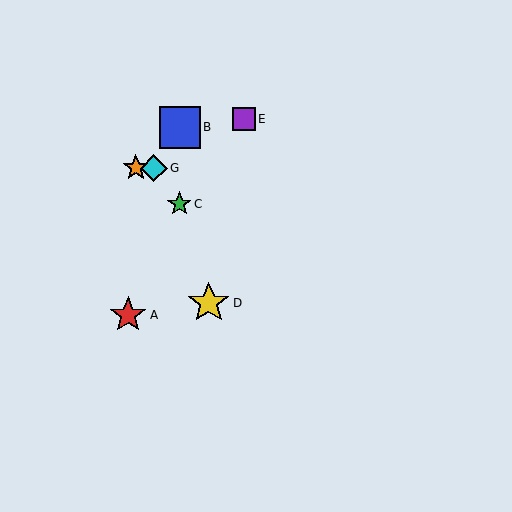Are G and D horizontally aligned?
No, G is at y≈168 and D is at y≈303.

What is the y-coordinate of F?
Object F is at y≈168.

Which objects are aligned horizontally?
Objects F, G are aligned horizontally.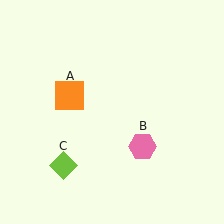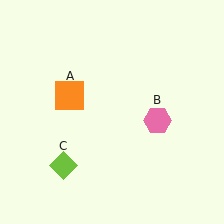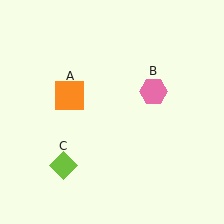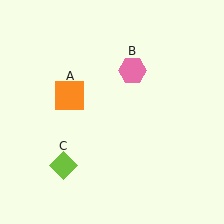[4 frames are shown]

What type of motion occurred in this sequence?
The pink hexagon (object B) rotated counterclockwise around the center of the scene.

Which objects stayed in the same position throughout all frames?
Orange square (object A) and lime diamond (object C) remained stationary.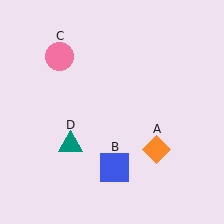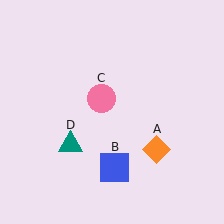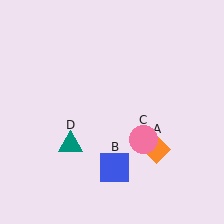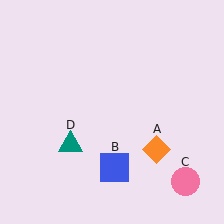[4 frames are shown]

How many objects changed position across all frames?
1 object changed position: pink circle (object C).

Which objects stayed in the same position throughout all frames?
Orange diamond (object A) and blue square (object B) and teal triangle (object D) remained stationary.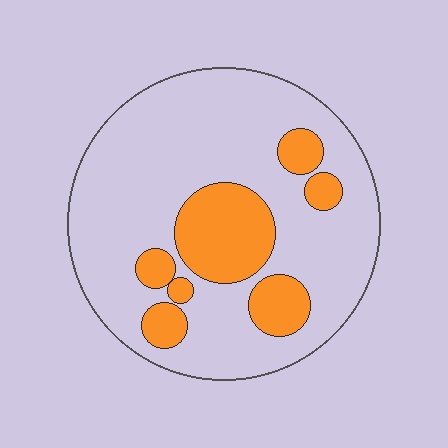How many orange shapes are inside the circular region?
7.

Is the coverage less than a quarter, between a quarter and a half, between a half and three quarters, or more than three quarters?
Less than a quarter.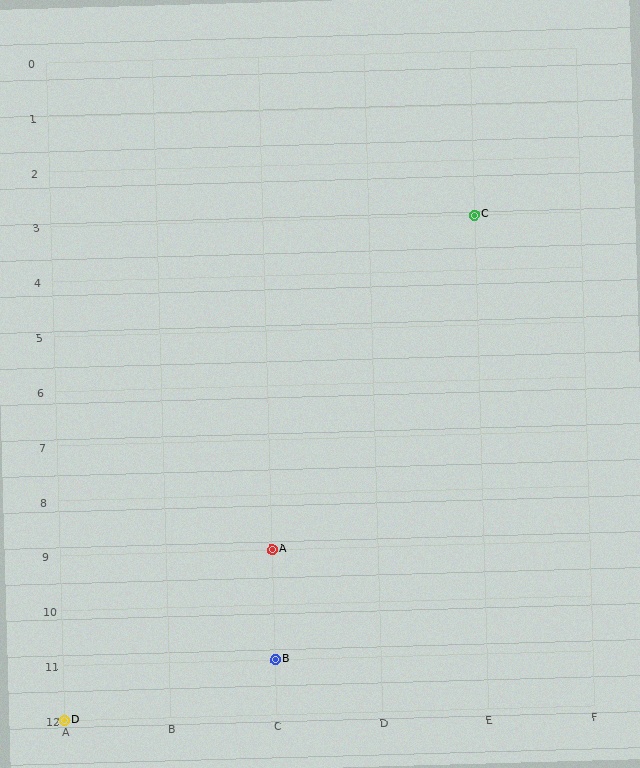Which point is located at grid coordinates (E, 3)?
Point C is at (E, 3).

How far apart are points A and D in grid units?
Points A and D are 2 columns and 3 rows apart (about 3.6 grid units diagonally).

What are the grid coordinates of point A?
Point A is at grid coordinates (C, 9).